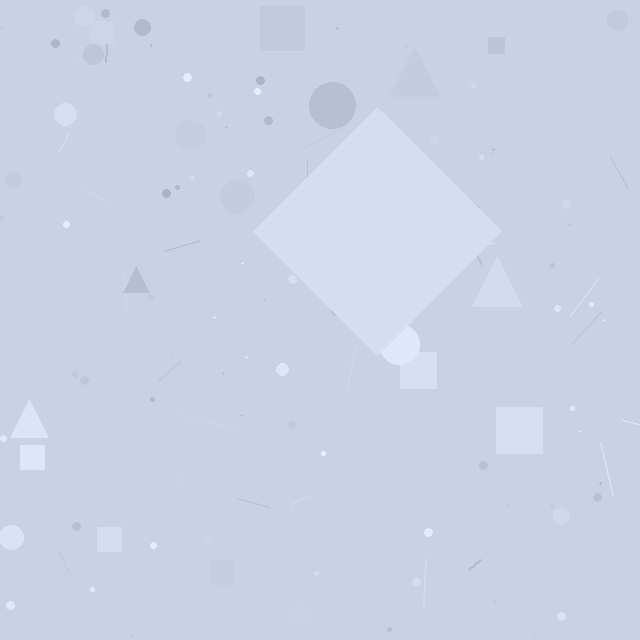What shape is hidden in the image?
A diamond is hidden in the image.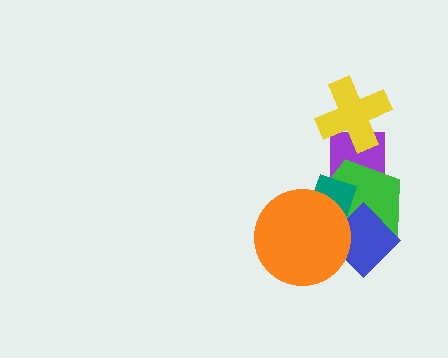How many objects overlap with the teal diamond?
4 objects overlap with the teal diamond.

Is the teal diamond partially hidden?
Yes, it is partially covered by another shape.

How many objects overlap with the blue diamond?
3 objects overlap with the blue diamond.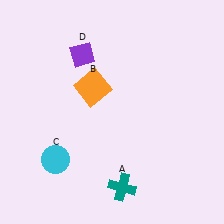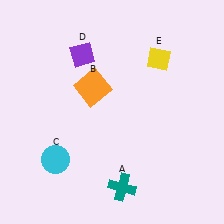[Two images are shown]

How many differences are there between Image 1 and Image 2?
There is 1 difference between the two images.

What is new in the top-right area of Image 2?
A yellow diamond (E) was added in the top-right area of Image 2.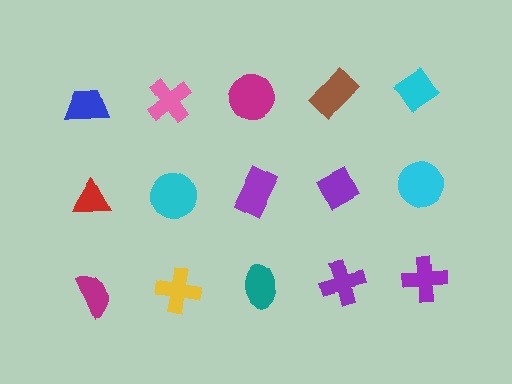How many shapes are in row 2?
5 shapes.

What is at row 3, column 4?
A purple cross.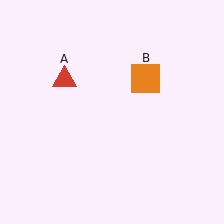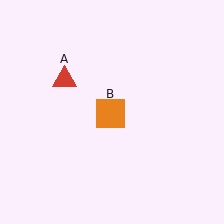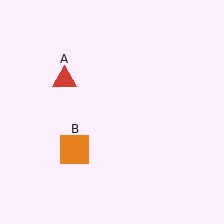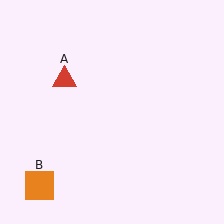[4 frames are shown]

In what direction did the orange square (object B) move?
The orange square (object B) moved down and to the left.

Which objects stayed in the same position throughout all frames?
Red triangle (object A) remained stationary.